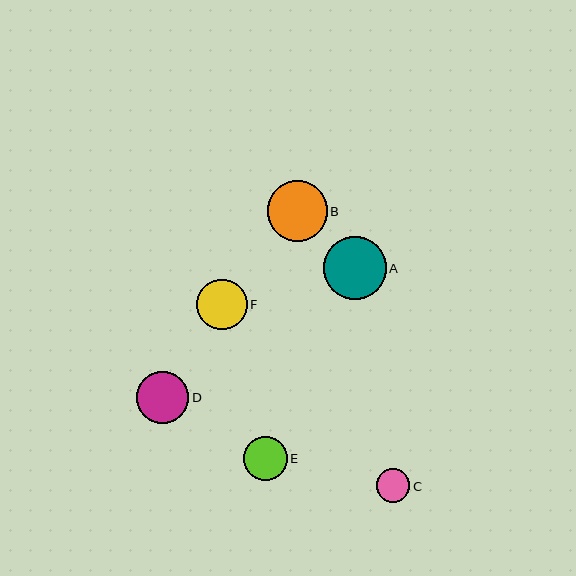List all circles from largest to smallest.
From largest to smallest: A, B, D, F, E, C.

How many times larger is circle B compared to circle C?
Circle B is approximately 1.8 times the size of circle C.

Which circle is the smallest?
Circle C is the smallest with a size of approximately 33 pixels.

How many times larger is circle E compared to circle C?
Circle E is approximately 1.3 times the size of circle C.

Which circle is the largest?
Circle A is the largest with a size of approximately 62 pixels.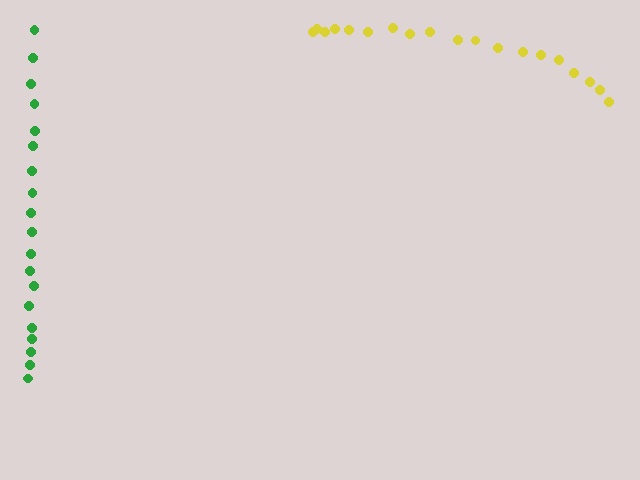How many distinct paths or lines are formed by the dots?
There are 2 distinct paths.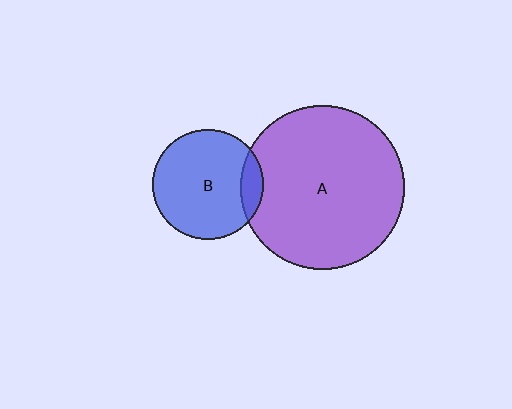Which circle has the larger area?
Circle A (purple).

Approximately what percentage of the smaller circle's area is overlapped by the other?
Approximately 10%.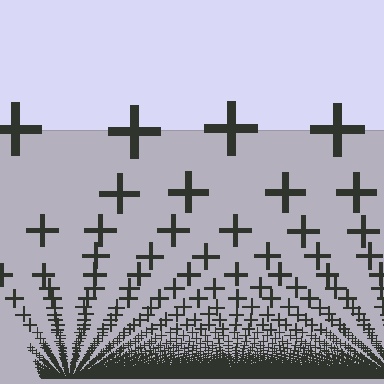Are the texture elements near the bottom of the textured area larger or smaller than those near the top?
Smaller. The gradient is inverted — elements near the bottom are smaller and denser.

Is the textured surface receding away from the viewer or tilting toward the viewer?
The surface appears to tilt toward the viewer. Texture elements get larger and sparser toward the top.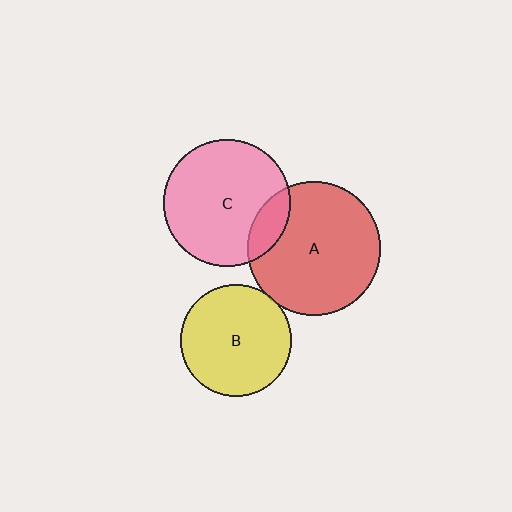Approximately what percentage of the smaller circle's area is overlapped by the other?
Approximately 5%.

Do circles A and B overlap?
Yes.